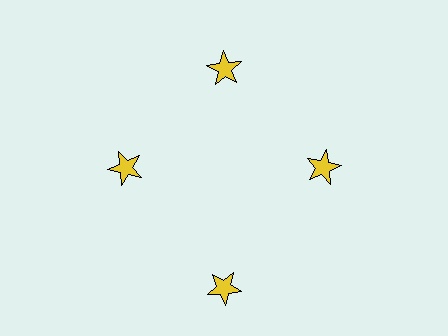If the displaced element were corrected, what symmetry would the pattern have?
It would have 4-fold rotational symmetry — the pattern would map onto itself every 90 degrees.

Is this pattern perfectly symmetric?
No. The 4 yellow stars are arranged in a ring, but one element near the 6 o'clock position is pushed outward from the center, breaking the 4-fold rotational symmetry.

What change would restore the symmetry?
The symmetry would be restored by moving it inward, back onto the ring so that all 4 stars sit at equal angles and equal distance from the center.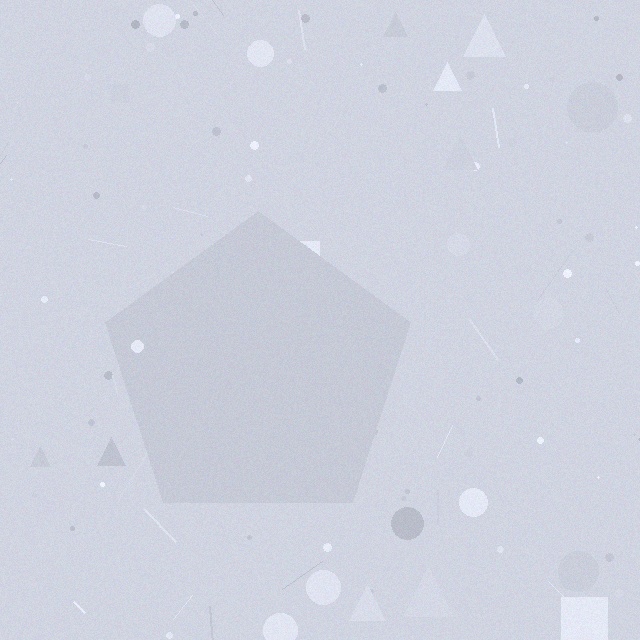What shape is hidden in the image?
A pentagon is hidden in the image.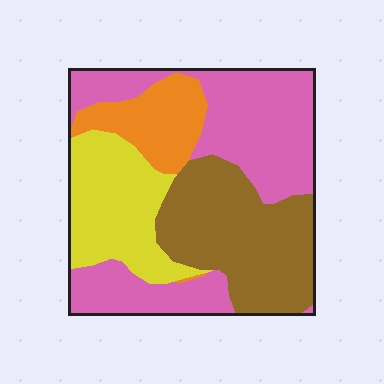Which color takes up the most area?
Pink, at roughly 40%.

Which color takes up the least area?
Orange, at roughly 10%.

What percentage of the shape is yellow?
Yellow covers 21% of the shape.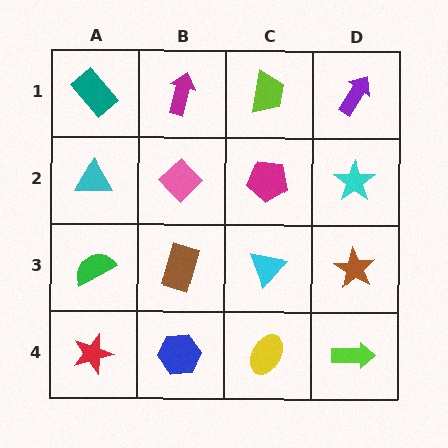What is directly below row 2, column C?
A cyan triangle.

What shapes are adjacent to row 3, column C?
A magenta pentagon (row 2, column C), a yellow ellipse (row 4, column C), a brown rectangle (row 3, column B), a brown star (row 3, column D).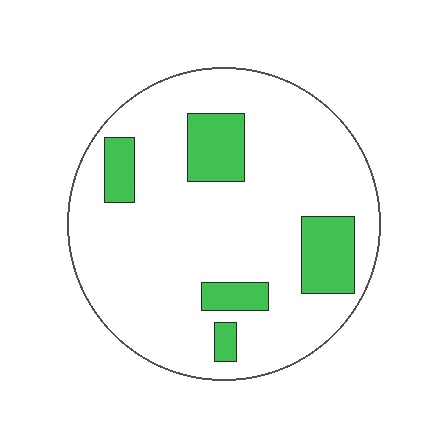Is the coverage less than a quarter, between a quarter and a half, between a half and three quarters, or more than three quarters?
Less than a quarter.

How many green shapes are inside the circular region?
5.